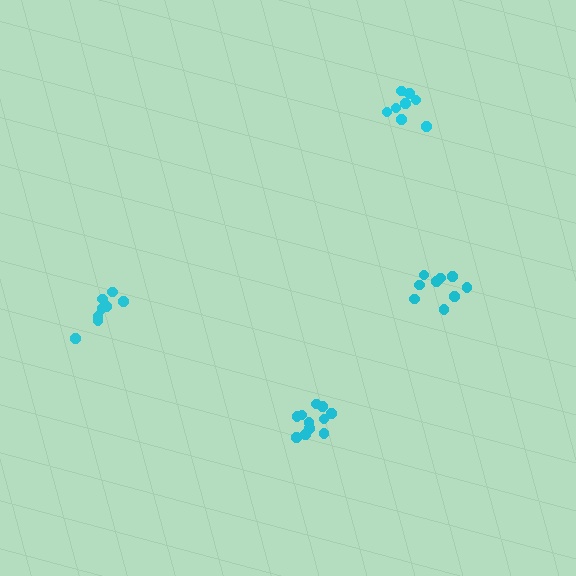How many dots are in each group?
Group 1: 8 dots, Group 2: 9 dots, Group 3: 11 dots, Group 4: 8 dots (36 total).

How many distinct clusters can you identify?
There are 4 distinct clusters.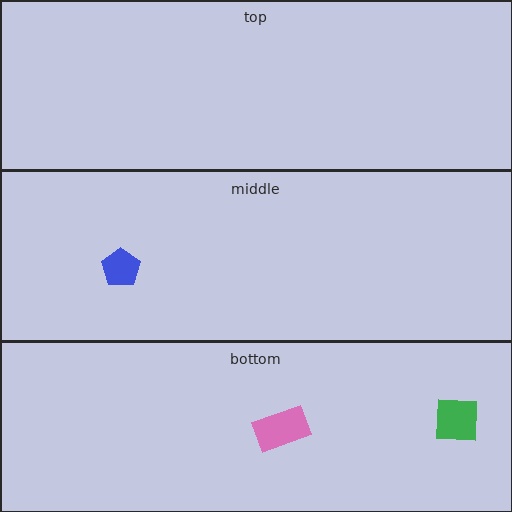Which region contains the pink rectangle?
The bottom region.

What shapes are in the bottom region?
The green square, the pink rectangle.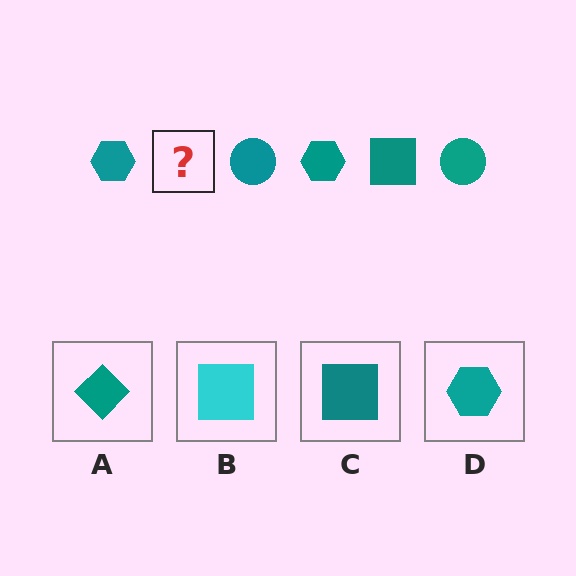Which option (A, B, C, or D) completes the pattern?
C.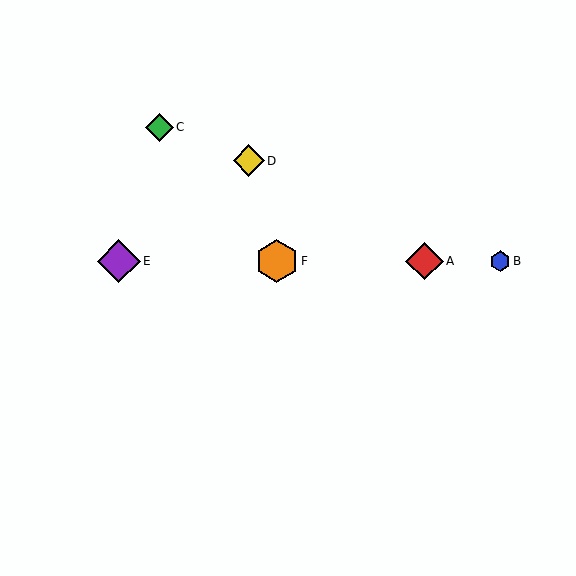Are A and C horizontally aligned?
No, A is at y≈261 and C is at y≈127.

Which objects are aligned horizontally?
Objects A, B, E, F are aligned horizontally.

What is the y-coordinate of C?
Object C is at y≈127.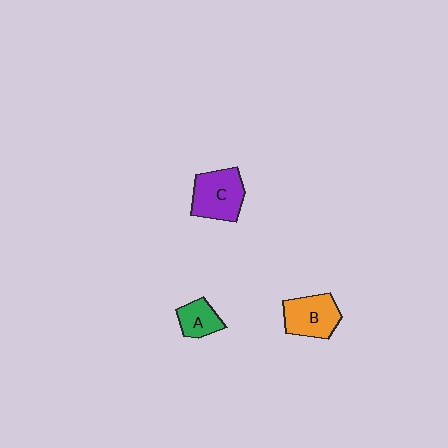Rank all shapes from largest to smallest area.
From largest to smallest: C (purple), B (orange), A (green).